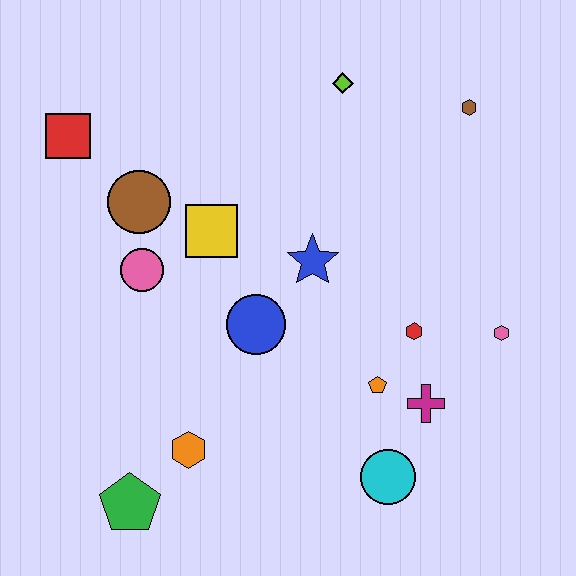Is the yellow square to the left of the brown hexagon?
Yes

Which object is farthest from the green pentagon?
The brown hexagon is farthest from the green pentagon.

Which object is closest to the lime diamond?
The brown hexagon is closest to the lime diamond.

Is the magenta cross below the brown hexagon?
Yes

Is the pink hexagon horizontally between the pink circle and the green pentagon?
No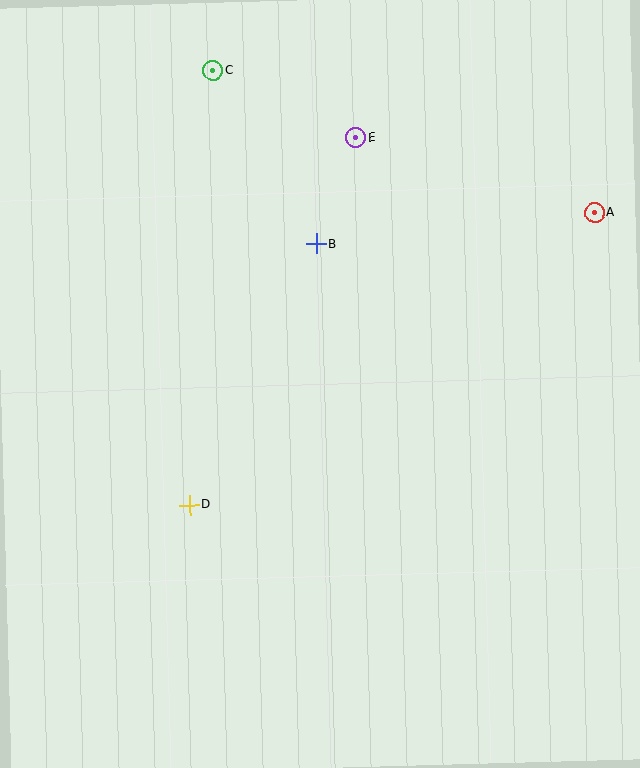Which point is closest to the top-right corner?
Point A is closest to the top-right corner.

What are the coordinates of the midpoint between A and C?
The midpoint between A and C is at (404, 142).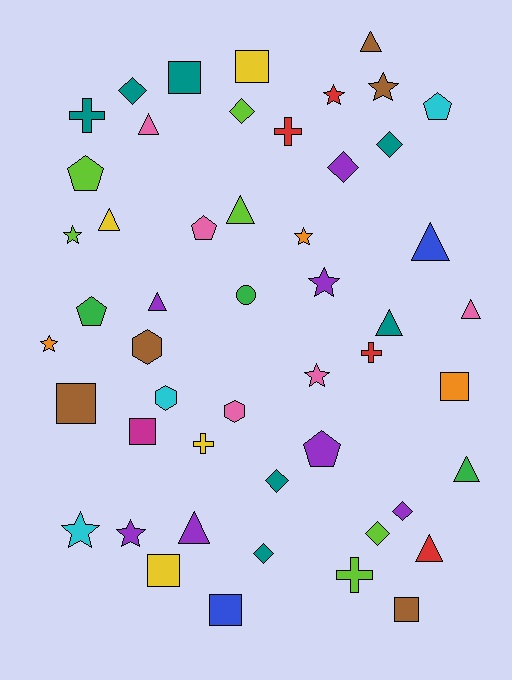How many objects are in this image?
There are 50 objects.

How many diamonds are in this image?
There are 8 diamonds.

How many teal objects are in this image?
There are 7 teal objects.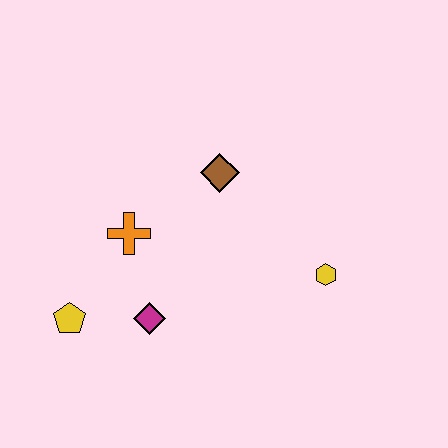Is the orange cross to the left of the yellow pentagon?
No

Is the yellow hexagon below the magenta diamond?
No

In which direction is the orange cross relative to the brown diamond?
The orange cross is to the left of the brown diamond.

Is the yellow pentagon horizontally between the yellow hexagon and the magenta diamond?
No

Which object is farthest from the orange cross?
The yellow hexagon is farthest from the orange cross.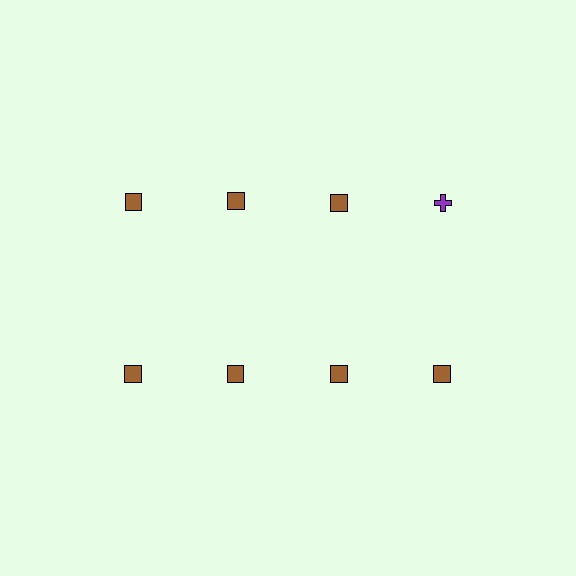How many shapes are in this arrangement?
There are 8 shapes arranged in a grid pattern.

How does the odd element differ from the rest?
It differs in both color (purple instead of brown) and shape (cross instead of square).